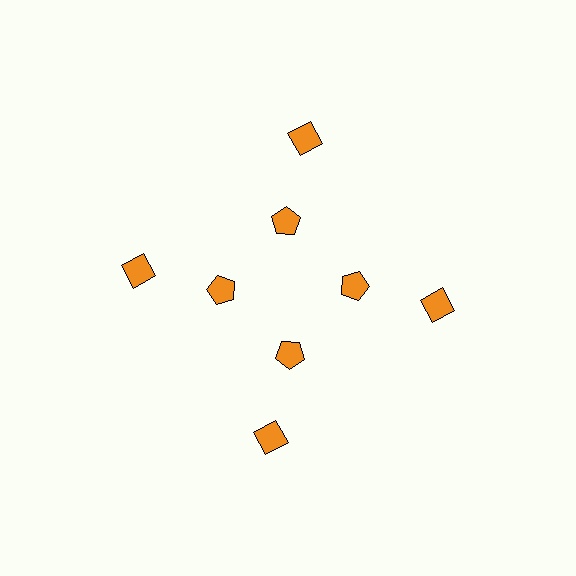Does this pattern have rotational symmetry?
Yes, this pattern has 4-fold rotational symmetry. It looks the same after rotating 90 degrees around the center.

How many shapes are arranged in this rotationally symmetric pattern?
There are 8 shapes, arranged in 4 groups of 2.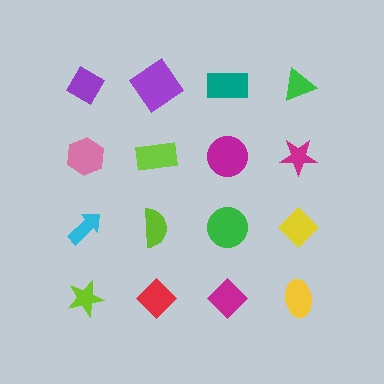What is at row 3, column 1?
A cyan arrow.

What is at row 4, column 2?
A red diamond.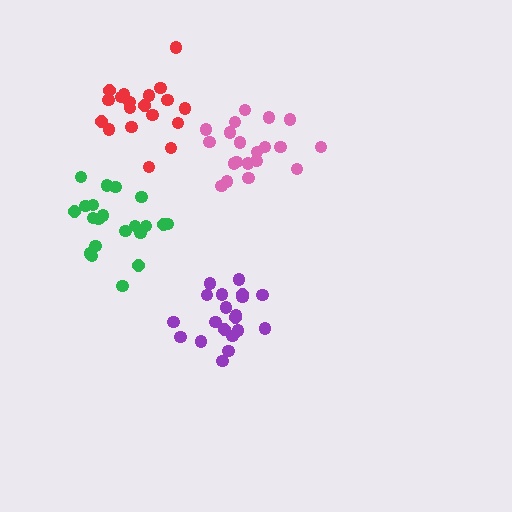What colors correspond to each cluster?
The clusters are colored: purple, pink, red, green.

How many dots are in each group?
Group 1: 20 dots, Group 2: 20 dots, Group 3: 19 dots, Group 4: 21 dots (80 total).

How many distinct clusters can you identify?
There are 4 distinct clusters.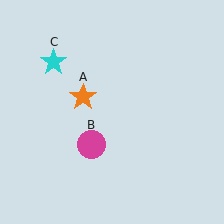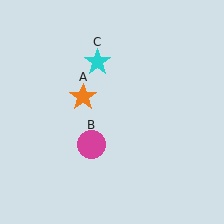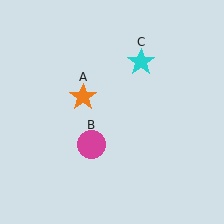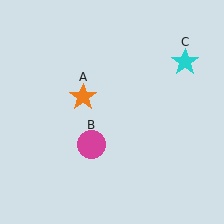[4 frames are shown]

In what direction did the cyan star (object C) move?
The cyan star (object C) moved right.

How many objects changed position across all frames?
1 object changed position: cyan star (object C).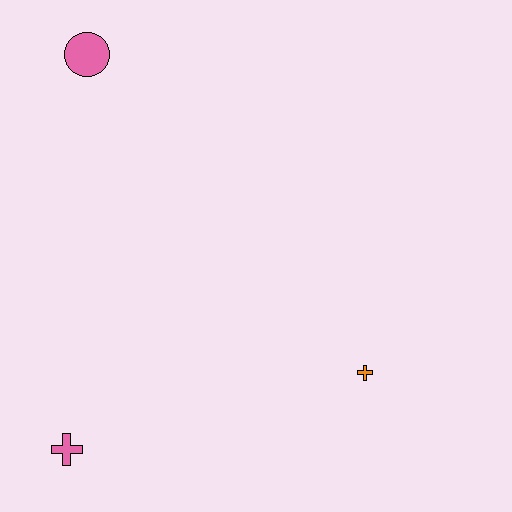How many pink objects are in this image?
There are 2 pink objects.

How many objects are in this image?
There are 3 objects.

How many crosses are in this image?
There are 2 crosses.